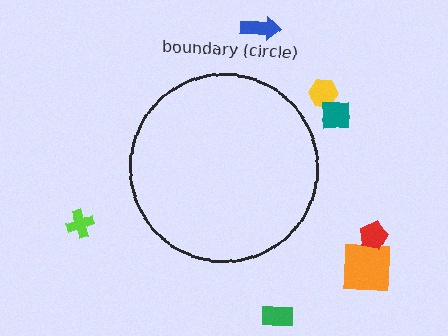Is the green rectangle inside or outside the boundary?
Outside.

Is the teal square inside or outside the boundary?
Outside.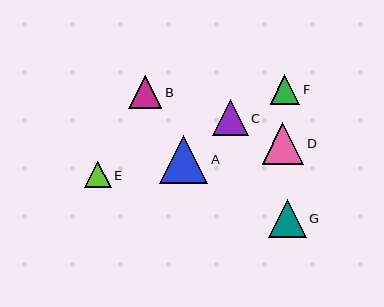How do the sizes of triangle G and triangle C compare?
Triangle G and triangle C are approximately the same size.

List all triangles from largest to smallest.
From largest to smallest: A, D, G, C, B, F, E.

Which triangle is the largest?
Triangle A is the largest with a size of approximately 48 pixels.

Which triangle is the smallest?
Triangle E is the smallest with a size of approximately 27 pixels.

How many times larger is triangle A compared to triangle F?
Triangle A is approximately 1.6 times the size of triangle F.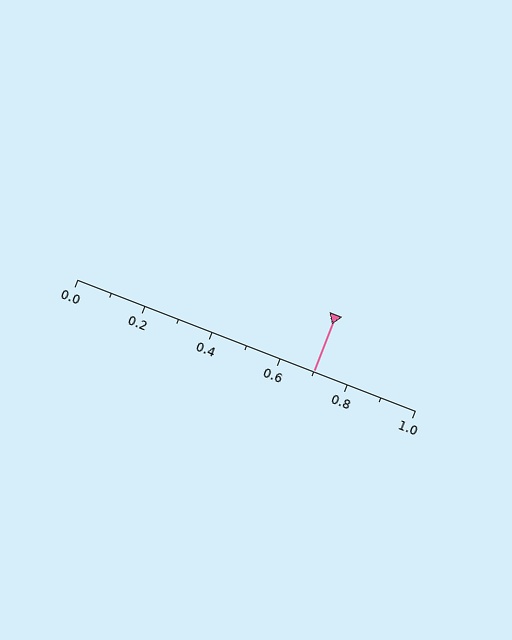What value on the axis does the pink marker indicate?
The marker indicates approximately 0.7.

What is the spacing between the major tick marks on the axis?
The major ticks are spaced 0.2 apart.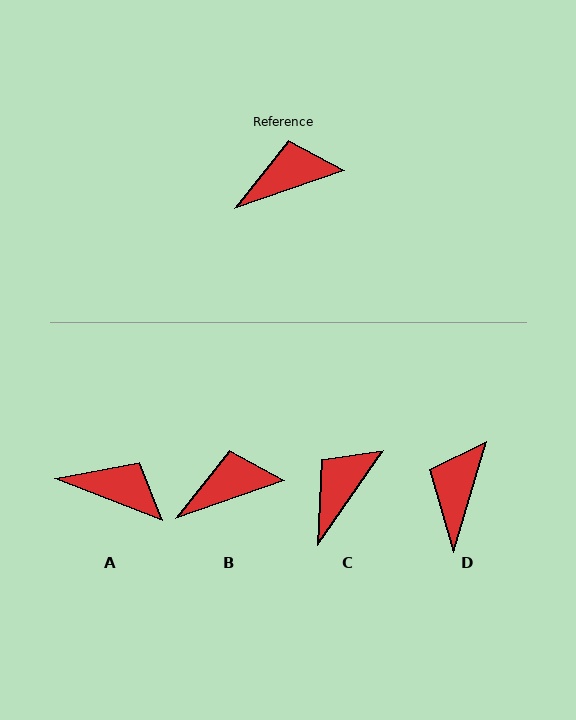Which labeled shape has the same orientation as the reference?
B.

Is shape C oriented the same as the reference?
No, it is off by about 36 degrees.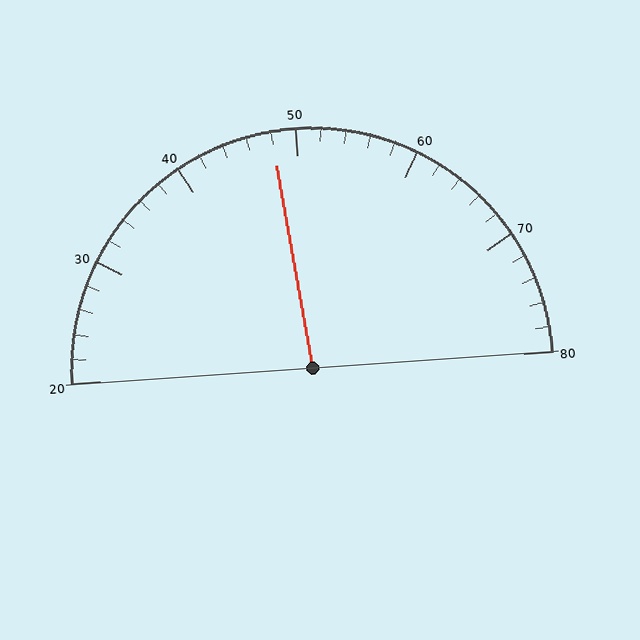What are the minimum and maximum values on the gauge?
The gauge ranges from 20 to 80.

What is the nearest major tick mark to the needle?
The nearest major tick mark is 50.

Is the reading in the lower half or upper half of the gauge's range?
The reading is in the lower half of the range (20 to 80).